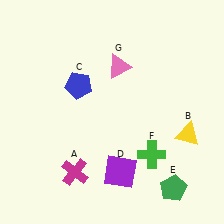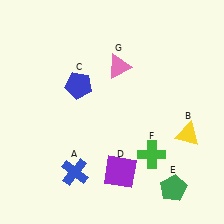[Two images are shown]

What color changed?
The cross (A) changed from magenta in Image 1 to blue in Image 2.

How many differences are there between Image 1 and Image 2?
There is 1 difference between the two images.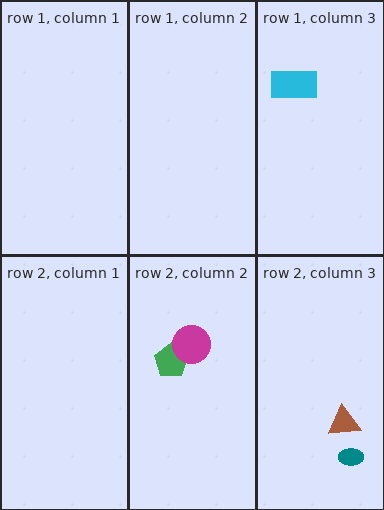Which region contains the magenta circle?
The row 2, column 2 region.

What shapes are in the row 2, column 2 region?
The green pentagon, the magenta circle.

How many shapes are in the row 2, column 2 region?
2.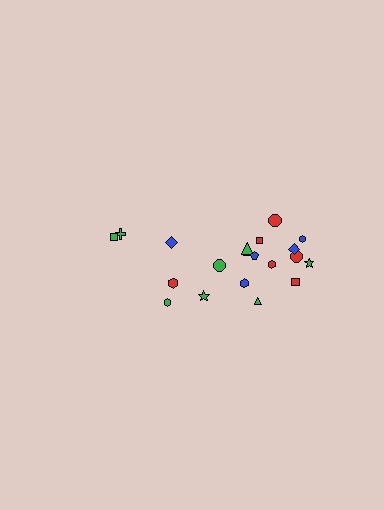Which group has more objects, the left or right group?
The right group.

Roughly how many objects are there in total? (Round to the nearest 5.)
Roughly 20 objects in total.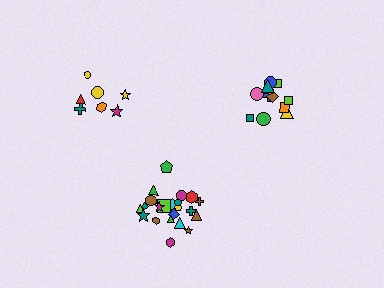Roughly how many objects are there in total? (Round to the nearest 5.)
Roughly 40 objects in total.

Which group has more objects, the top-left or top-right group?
The top-right group.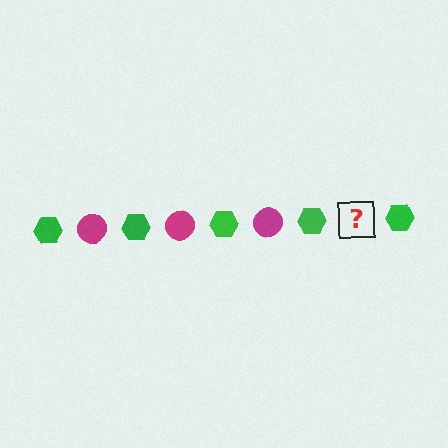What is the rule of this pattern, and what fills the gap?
The rule is that the pattern alternates between green hexagon and magenta circle. The gap should be filled with a magenta circle.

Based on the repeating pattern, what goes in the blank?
The blank should be a magenta circle.